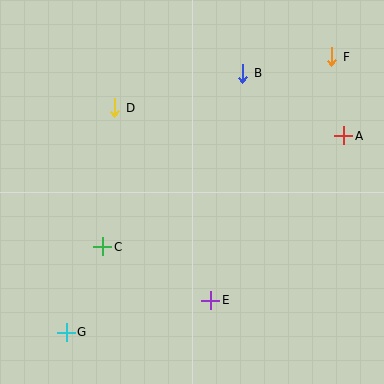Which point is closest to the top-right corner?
Point F is closest to the top-right corner.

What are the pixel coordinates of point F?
Point F is at (332, 57).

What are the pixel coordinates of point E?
Point E is at (211, 300).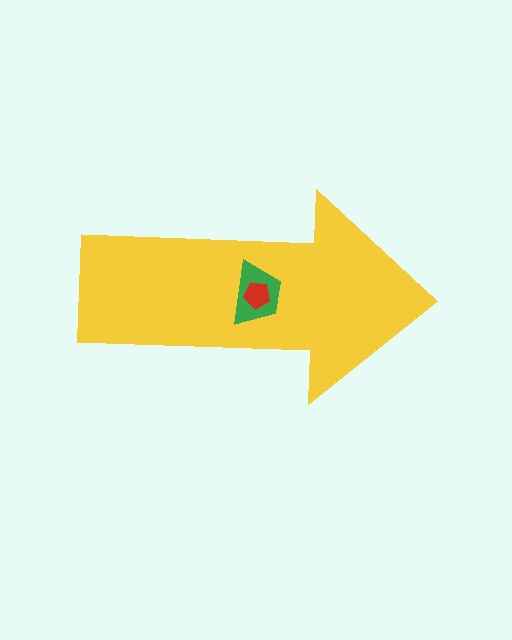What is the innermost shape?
The red pentagon.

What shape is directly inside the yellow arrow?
The green trapezoid.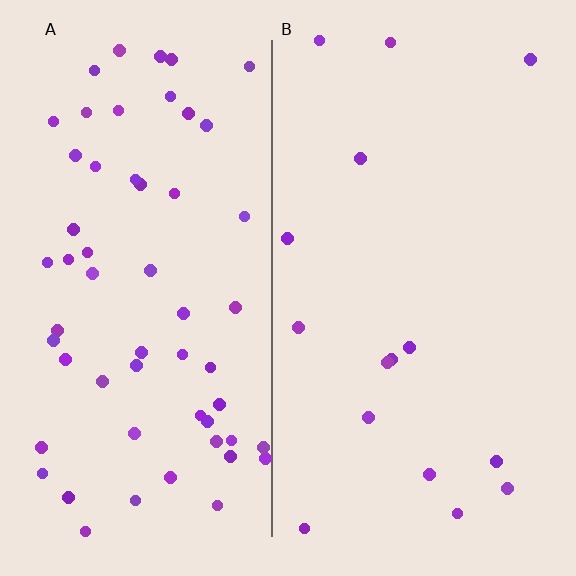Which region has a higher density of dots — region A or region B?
A (the left).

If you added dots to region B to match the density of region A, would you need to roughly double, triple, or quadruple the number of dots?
Approximately quadruple.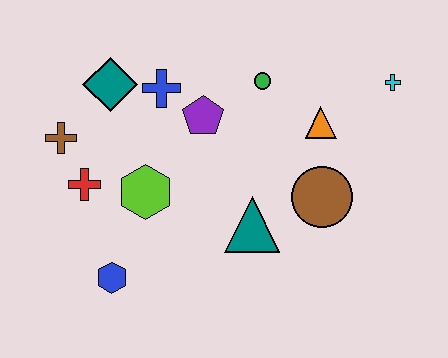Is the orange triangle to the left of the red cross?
No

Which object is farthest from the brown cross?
The cyan cross is farthest from the brown cross.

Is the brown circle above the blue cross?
No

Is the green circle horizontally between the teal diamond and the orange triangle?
Yes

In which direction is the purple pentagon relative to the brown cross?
The purple pentagon is to the right of the brown cross.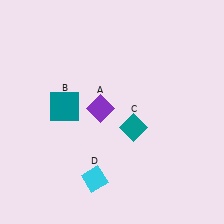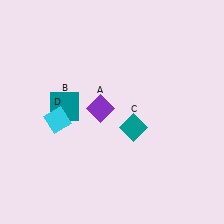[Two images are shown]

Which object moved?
The cyan diamond (D) moved up.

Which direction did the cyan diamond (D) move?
The cyan diamond (D) moved up.